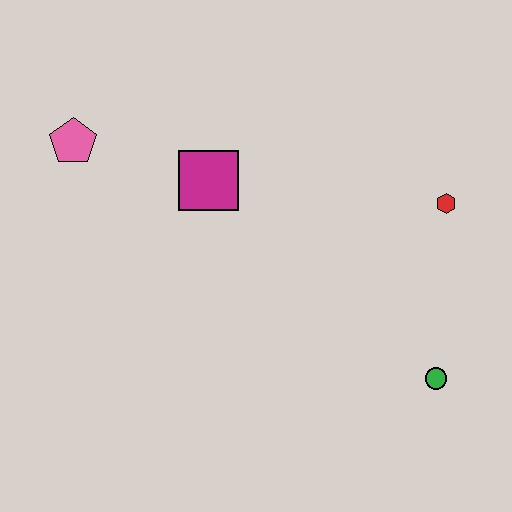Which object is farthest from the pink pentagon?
The green circle is farthest from the pink pentagon.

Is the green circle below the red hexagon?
Yes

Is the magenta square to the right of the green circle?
No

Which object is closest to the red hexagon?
The green circle is closest to the red hexagon.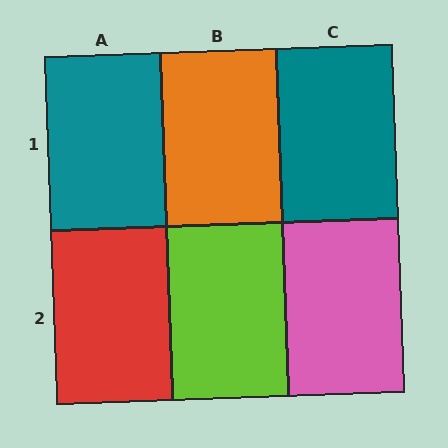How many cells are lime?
1 cell is lime.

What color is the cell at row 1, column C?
Teal.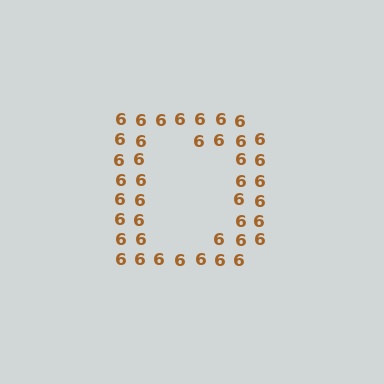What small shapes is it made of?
It is made of small digit 6's.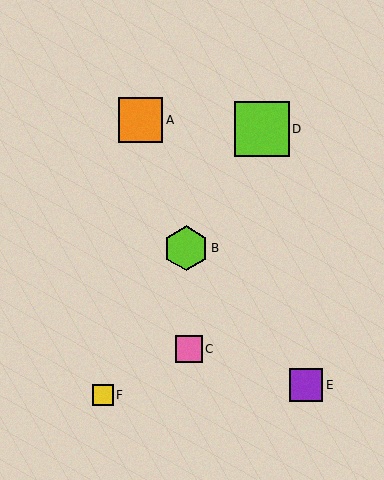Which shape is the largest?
The lime square (labeled D) is the largest.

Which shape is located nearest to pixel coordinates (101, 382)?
The yellow square (labeled F) at (103, 395) is nearest to that location.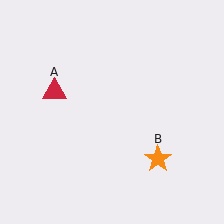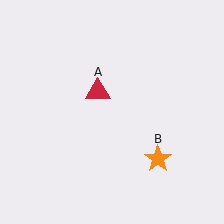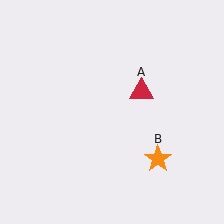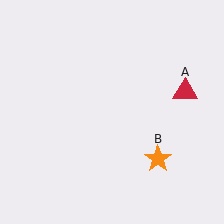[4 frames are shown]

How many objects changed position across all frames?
1 object changed position: red triangle (object A).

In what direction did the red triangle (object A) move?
The red triangle (object A) moved right.